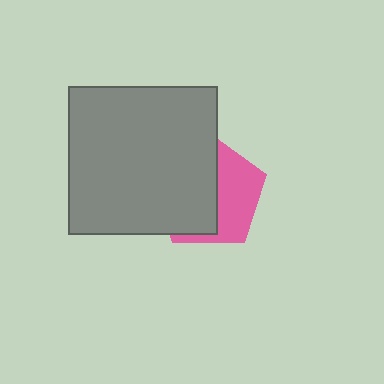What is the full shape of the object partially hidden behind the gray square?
The partially hidden object is a pink pentagon.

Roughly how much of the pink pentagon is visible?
A small part of it is visible (roughly 43%).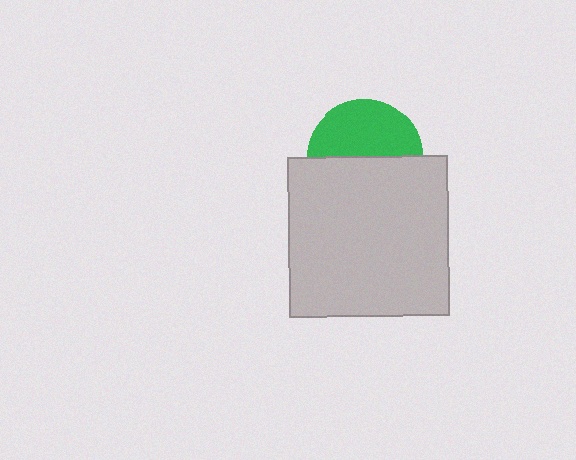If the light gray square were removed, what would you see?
You would see the complete green circle.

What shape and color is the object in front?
The object in front is a light gray square.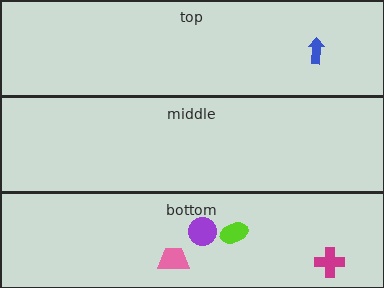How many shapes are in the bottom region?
4.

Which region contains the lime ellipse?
The bottom region.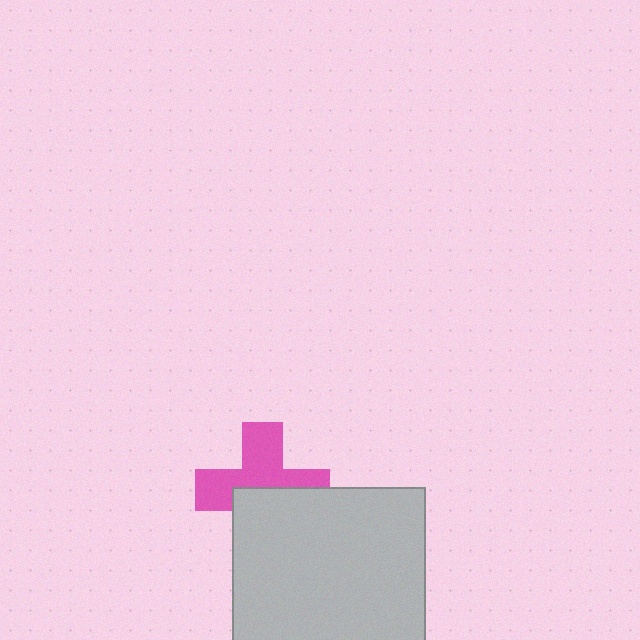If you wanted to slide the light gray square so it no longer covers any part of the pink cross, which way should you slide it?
Slide it down — that is the most direct way to separate the two shapes.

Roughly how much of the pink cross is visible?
About half of it is visible (roughly 55%).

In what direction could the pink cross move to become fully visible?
The pink cross could move up. That would shift it out from behind the light gray square entirely.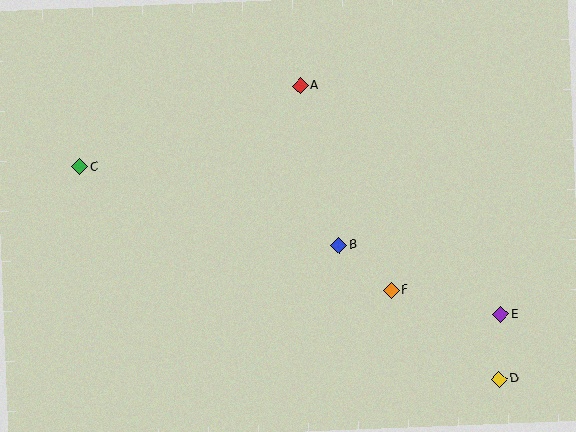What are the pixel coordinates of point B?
Point B is at (339, 245).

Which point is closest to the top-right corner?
Point A is closest to the top-right corner.